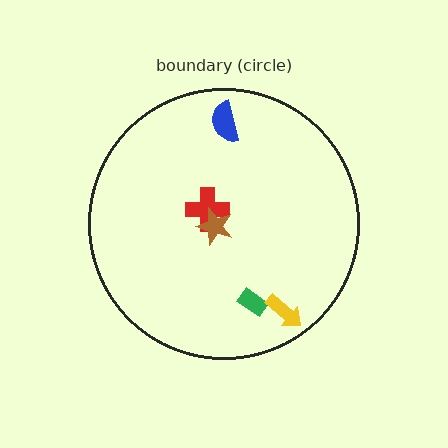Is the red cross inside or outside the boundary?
Inside.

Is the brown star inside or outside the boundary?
Inside.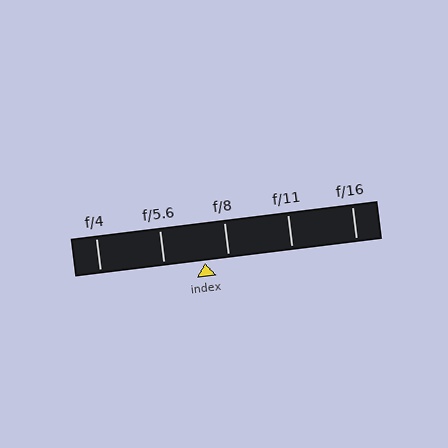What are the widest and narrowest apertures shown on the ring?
The widest aperture shown is f/4 and the narrowest is f/16.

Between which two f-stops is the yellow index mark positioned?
The index mark is between f/5.6 and f/8.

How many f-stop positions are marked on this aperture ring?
There are 5 f-stop positions marked.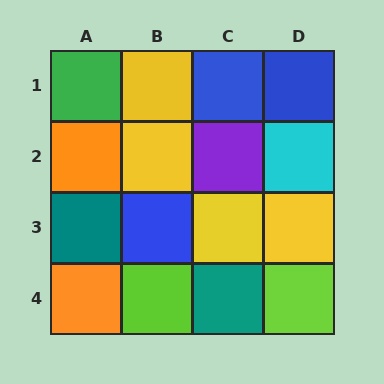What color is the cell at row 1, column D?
Blue.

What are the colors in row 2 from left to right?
Orange, yellow, purple, cyan.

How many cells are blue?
3 cells are blue.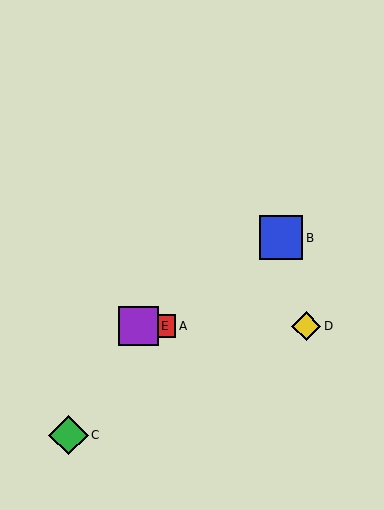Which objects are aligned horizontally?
Objects A, D, E are aligned horizontally.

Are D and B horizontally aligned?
No, D is at y≈326 and B is at y≈238.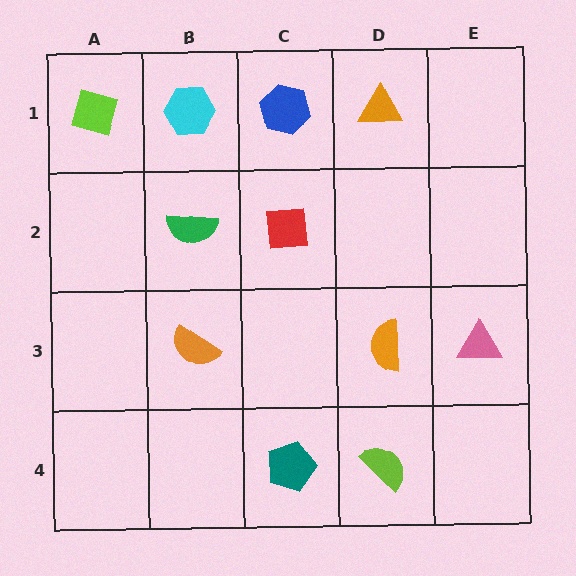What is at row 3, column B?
An orange semicircle.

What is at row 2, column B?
A green semicircle.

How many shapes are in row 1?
4 shapes.